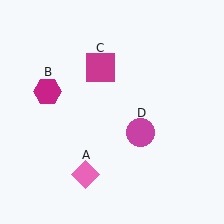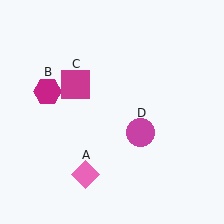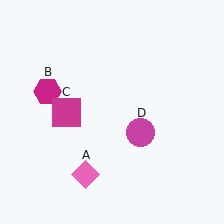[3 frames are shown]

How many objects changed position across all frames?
1 object changed position: magenta square (object C).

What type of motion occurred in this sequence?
The magenta square (object C) rotated counterclockwise around the center of the scene.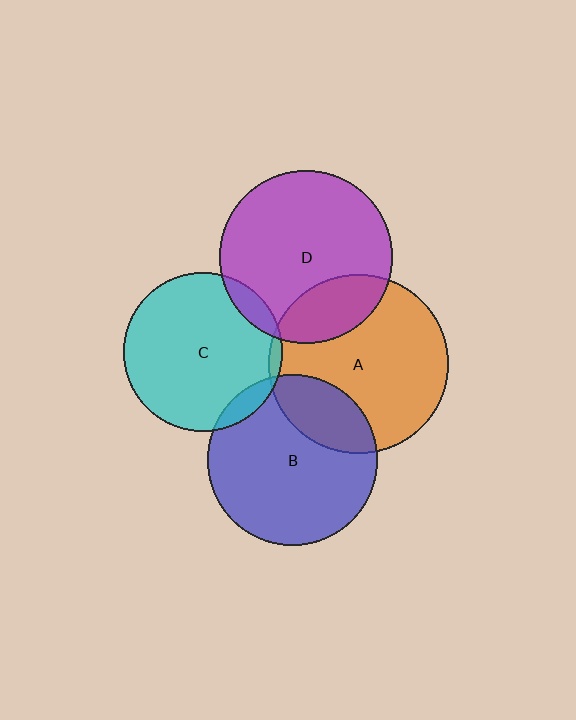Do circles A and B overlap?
Yes.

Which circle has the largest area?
Circle A (orange).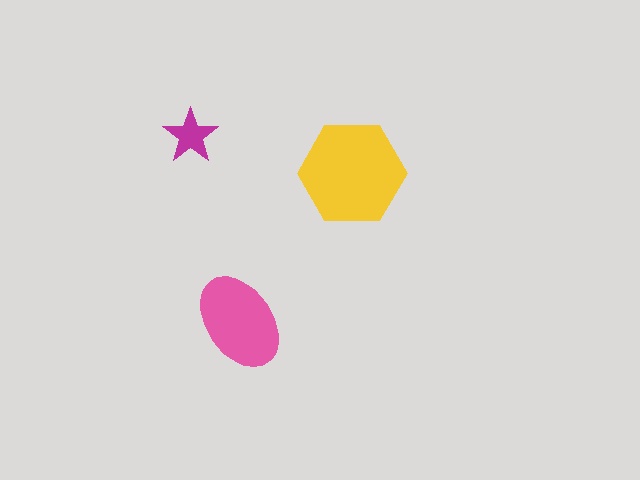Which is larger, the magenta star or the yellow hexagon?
The yellow hexagon.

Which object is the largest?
The yellow hexagon.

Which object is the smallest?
The magenta star.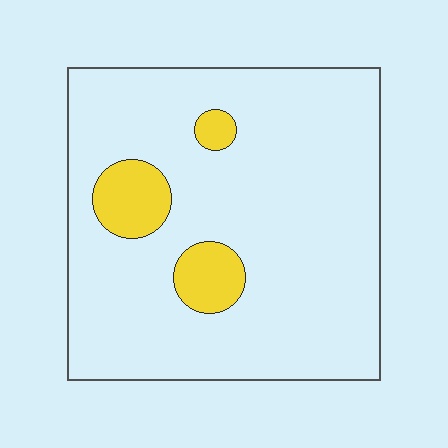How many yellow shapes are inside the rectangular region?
3.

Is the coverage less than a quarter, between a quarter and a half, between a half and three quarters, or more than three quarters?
Less than a quarter.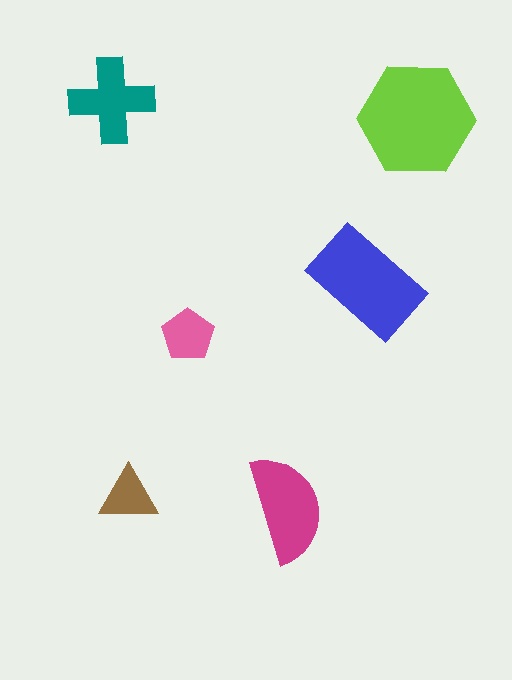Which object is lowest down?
The magenta semicircle is bottommost.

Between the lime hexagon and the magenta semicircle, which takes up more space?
The lime hexagon.